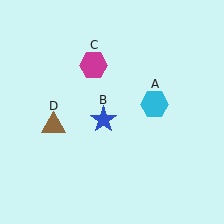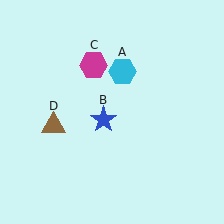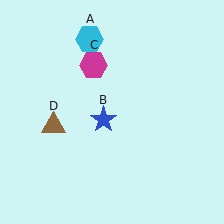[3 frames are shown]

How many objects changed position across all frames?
1 object changed position: cyan hexagon (object A).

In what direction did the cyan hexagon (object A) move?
The cyan hexagon (object A) moved up and to the left.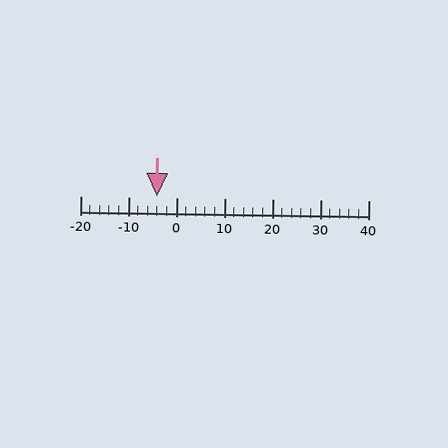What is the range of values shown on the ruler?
The ruler shows values from -20 to 40.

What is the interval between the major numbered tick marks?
The major tick marks are spaced 10 units apart.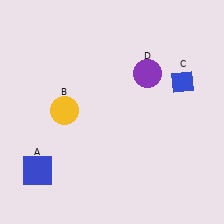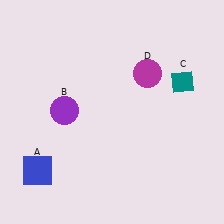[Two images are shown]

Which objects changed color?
B changed from yellow to purple. C changed from blue to teal. D changed from purple to magenta.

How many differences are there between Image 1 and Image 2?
There are 3 differences between the two images.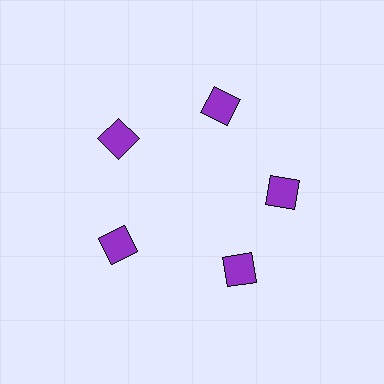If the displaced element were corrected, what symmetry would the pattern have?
It would have 5-fold rotational symmetry — the pattern would map onto itself every 72 degrees.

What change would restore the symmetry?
The symmetry would be restored by rotating it back into even spacing with its neighbors so that all 5 squares sit at equal angles and equal distance from the center.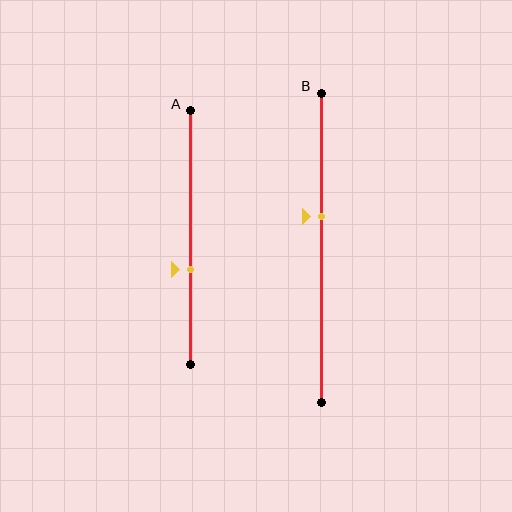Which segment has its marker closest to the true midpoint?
Segment B has its marker closest to the true midpoint.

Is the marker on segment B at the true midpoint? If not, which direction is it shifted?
No, the marker on segment B is shifted upward by about 10% of the segment length.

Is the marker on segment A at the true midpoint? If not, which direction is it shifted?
No, the marker on segment A is shifted downward by about 13% of the segment length.